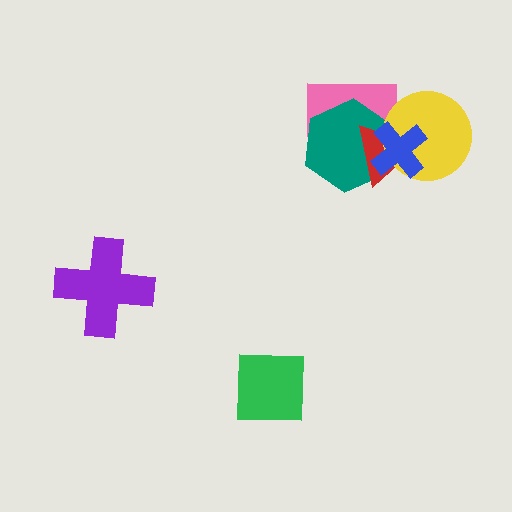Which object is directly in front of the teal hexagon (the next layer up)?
The red triangle is directly in front of the teal hexagon.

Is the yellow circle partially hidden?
Yes, it is partially covered by another shape.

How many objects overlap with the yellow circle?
4 objects overlap with the yellow circle.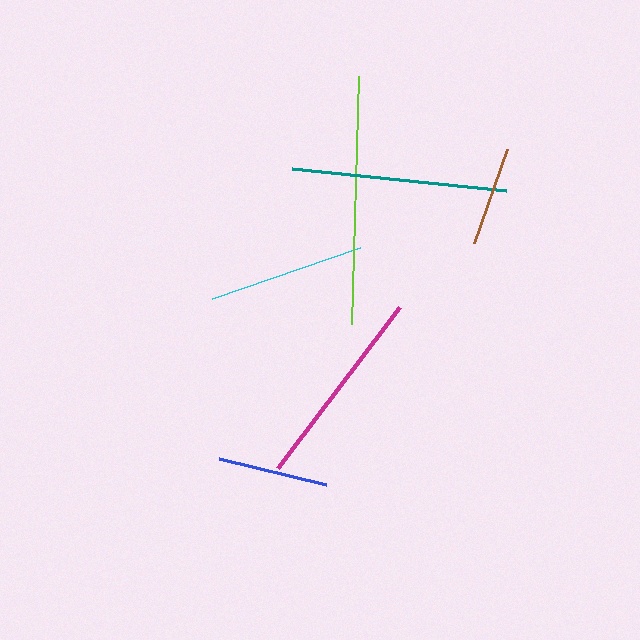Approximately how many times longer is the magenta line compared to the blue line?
The magenta line is approximately 1.8 times the length of the blue line.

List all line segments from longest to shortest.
From longest to shortest: lime, teal, magenta, cyan, blue, brown.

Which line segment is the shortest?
The brown line is the shortest at approximately 100 pixels.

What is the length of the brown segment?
The brown segment is approximately 100 pixels long.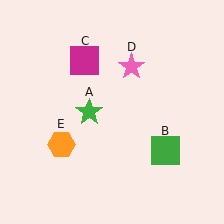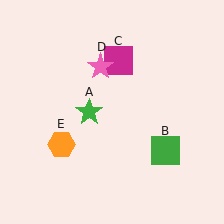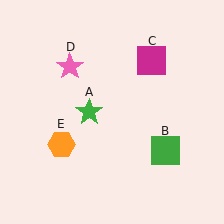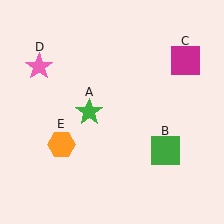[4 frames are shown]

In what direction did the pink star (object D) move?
The pink star (object D) moved left.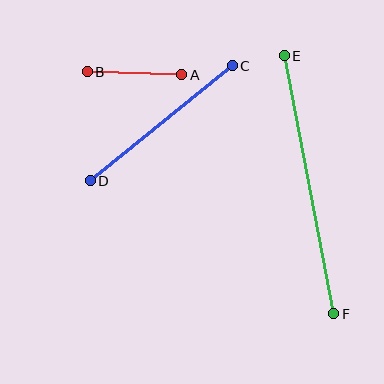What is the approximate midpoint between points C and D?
The midpoint is at approximately (161, 123) pixels.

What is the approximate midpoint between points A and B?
The midpoint is at approximately (134, 73) pixels.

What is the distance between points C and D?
The distance is approximately 183 pixels.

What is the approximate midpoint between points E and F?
The midpoint is at approximately (309, 185) pixels.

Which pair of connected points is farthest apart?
Points E and F are farthest apart.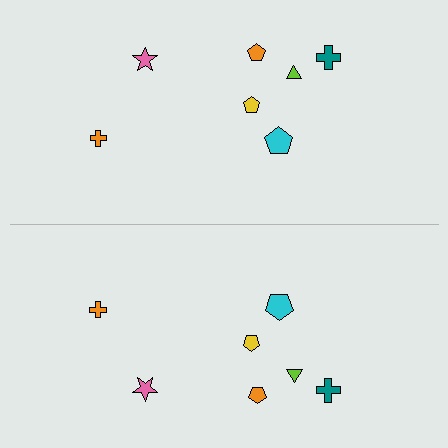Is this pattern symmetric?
Yes, this pattern has bilateral (reflection) symmetry.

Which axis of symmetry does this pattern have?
The pattern has a horizontal axis of symmetry running through the center of the image.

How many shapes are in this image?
There are 14 shapes in this image.